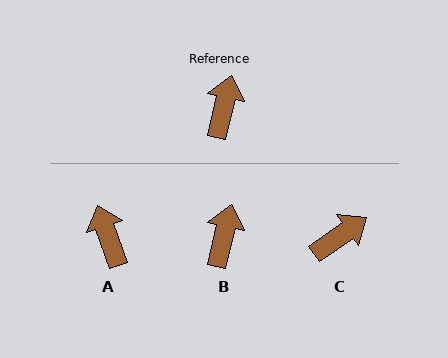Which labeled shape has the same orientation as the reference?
B.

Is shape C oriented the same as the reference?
No, it is off by about 41 degrees.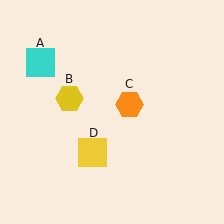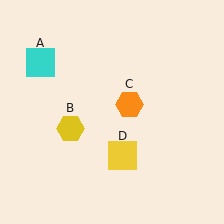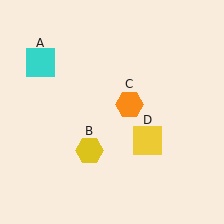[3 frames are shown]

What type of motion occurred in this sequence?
The yellow hexagon (object B), yellow square (object D) rotated counterclockwise around the center of the scene.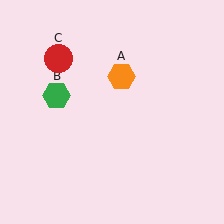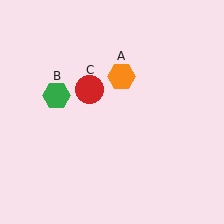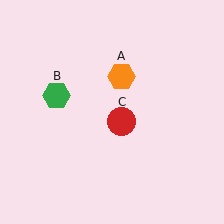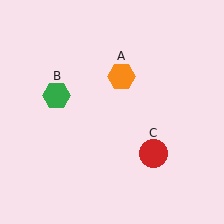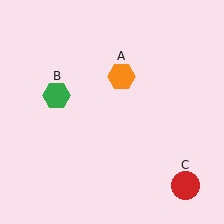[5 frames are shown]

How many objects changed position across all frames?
1 object changed position: red circle (object C).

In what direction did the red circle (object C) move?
The red circle (object C) moved down and to the right.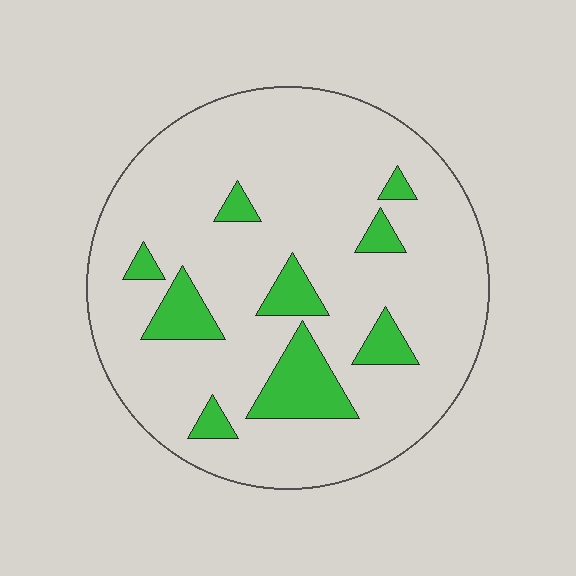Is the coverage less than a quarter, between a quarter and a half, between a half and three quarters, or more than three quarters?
Less than a quarter.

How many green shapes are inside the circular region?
9.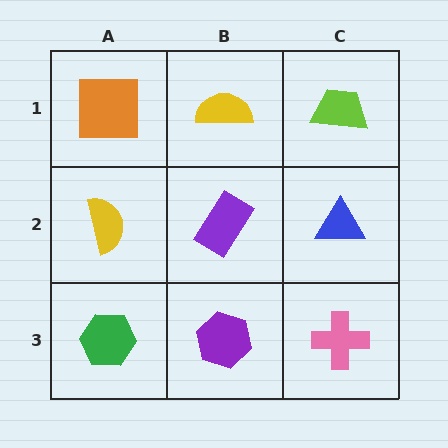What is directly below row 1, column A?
A yellow semicircle.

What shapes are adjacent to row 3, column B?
A purple rectangle (row 2, column B), a green hexagon (row 3, column A), a pink cross (row 3, column C).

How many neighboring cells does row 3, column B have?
3.